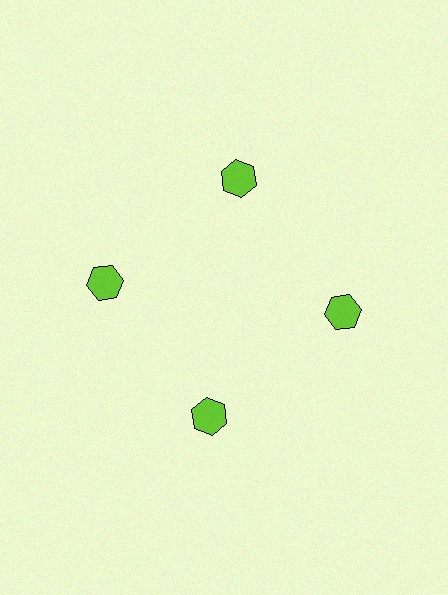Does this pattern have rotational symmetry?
Yes, this pattern has 4-fold rotational symmetry. It looks the same after rotating 90 degrees around the center.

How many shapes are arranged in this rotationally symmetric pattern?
There are 4 shapes, arranged in 4 groups of 1.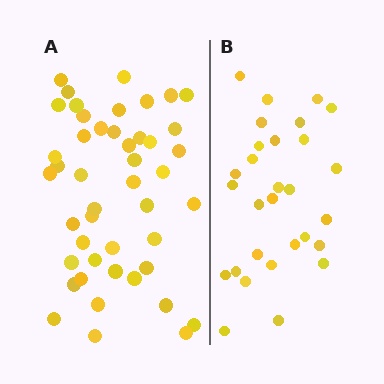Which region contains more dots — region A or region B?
Region A (the left region) has more dots.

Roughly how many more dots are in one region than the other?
Region A has approximately 15 more dots than region B.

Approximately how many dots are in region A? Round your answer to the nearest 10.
About 50 dots. (The exact count is 46, which rounds to 50.)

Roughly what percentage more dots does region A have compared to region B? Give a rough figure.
About 60% more.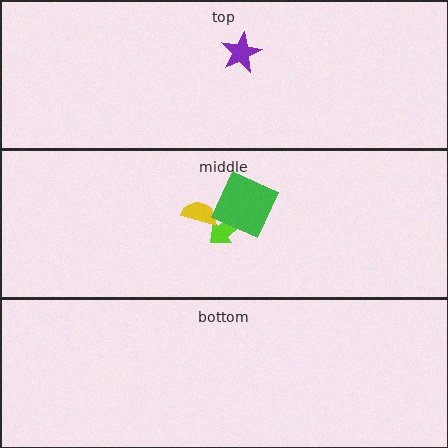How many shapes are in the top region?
1.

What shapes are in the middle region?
The lime arrow, the yellow semicircle, the green square.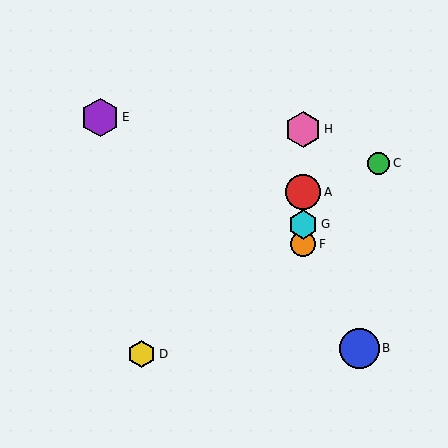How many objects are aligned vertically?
4 objects (A, F, G, H) are aligned vertically.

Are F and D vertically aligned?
No, F is at x≈303 and D is at x≈142.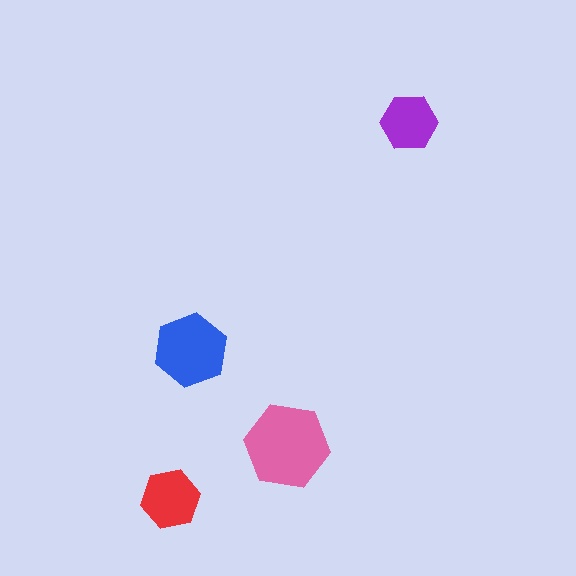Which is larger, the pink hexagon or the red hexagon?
The pink one.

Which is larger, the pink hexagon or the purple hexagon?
The pink one.